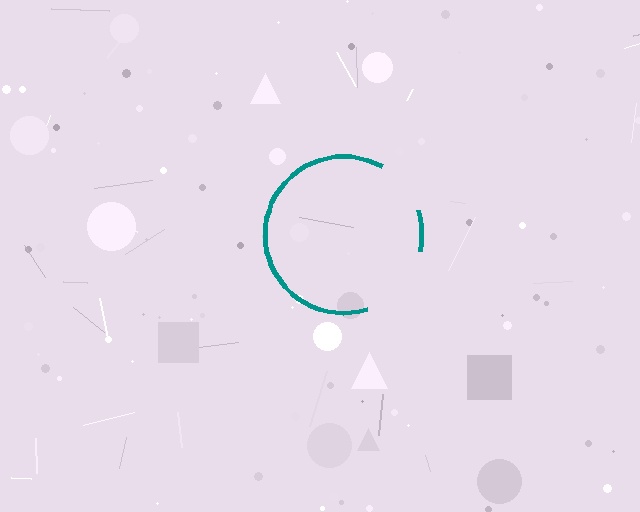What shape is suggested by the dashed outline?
The dashed outline suggests a circle.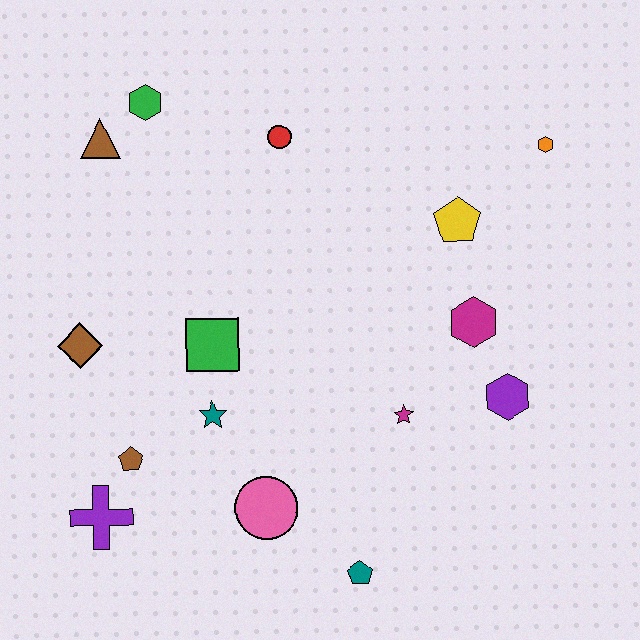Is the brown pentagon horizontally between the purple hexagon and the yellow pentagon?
No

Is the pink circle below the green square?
Yes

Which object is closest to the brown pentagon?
The purple cross is closest to the brown pentagon.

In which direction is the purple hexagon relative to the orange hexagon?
The purple hexagon is below the orange hexagon.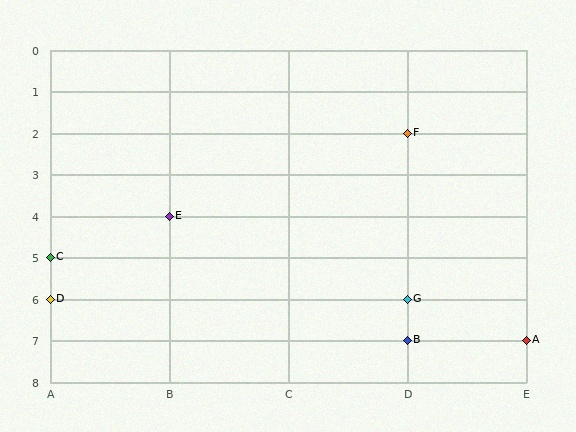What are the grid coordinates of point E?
Point E is at grid coordinates (B, 4).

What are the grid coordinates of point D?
Point D is at grid coordinates (A, 6).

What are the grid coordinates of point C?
Point C is at grid coordinates (A, 5).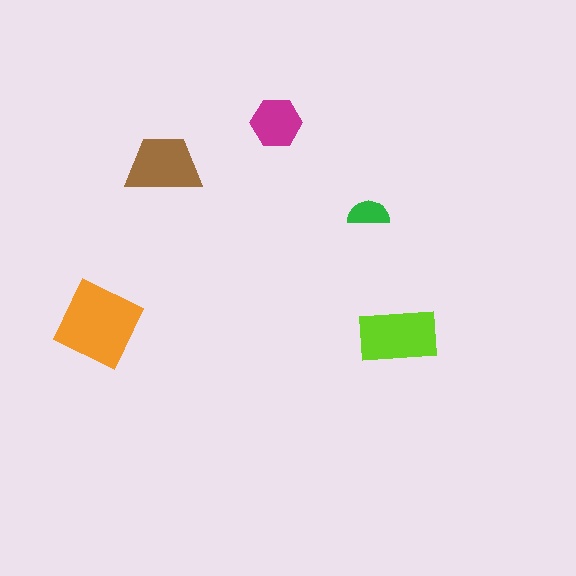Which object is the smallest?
The green semicircle.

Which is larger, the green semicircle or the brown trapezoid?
The brown trapezoid.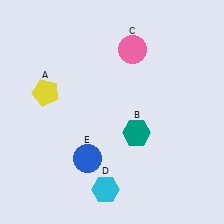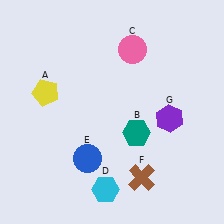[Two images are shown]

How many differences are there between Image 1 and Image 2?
There are 2 differences between the two images.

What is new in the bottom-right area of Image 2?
A brown cross (F) was added in the bottom-right area of Image 2.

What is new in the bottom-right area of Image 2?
A purple hexagon (G) was added in the bottom-right area of Image 2.